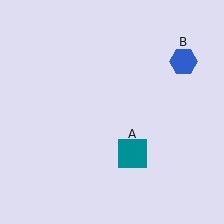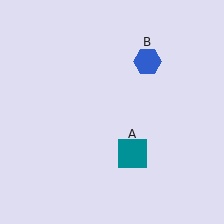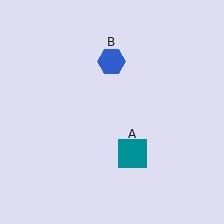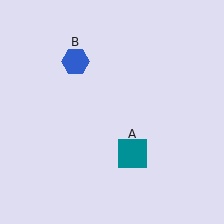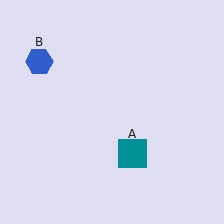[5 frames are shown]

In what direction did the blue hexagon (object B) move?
The blue hexagon (object B) moved left.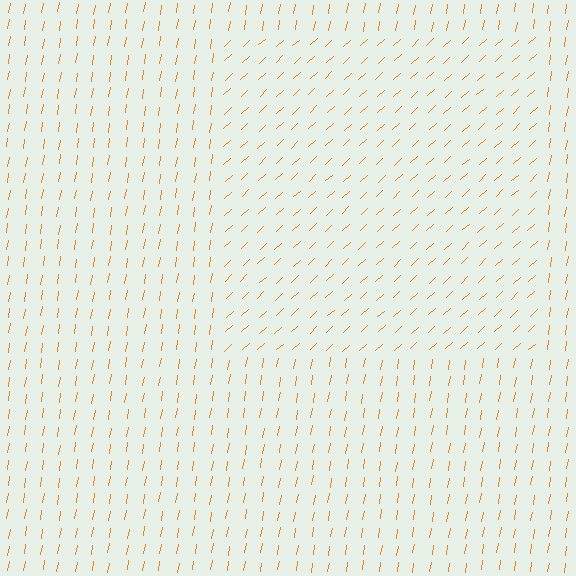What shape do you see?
I see a rectangle.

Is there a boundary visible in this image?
Yes, there is a texture boundary formed by a change in line orientation.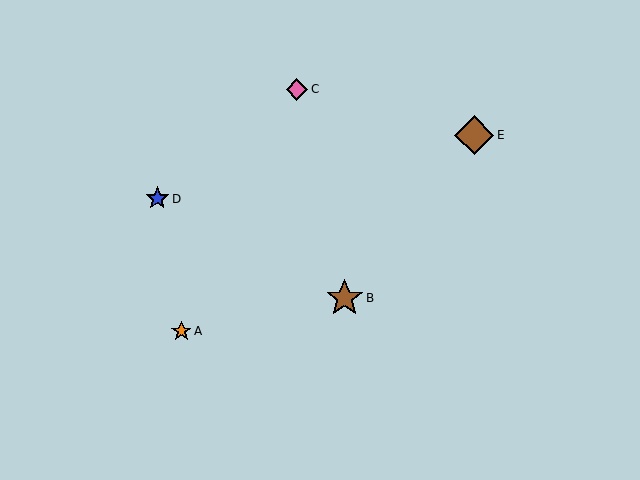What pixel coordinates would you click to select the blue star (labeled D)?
Click at (157, 199) to select the blue star D.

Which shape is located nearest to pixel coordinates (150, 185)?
The blue star (labeled D) at (157, 199) is nearest to that location.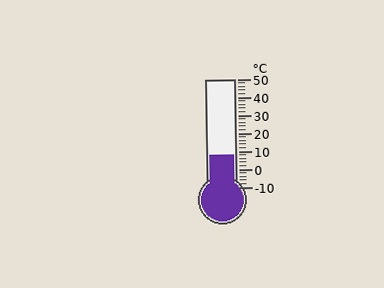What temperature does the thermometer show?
The thermometer shows approximately 8°C.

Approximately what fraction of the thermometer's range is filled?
The thermometer is filled to approximately 30% of its range.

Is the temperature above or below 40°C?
The temperature is below 40°C.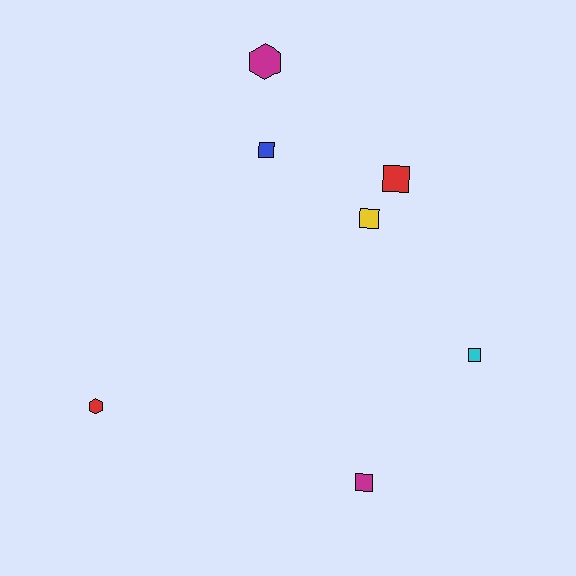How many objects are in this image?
There are 7 objects.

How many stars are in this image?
There are no stars.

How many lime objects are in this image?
There are no lime objects.